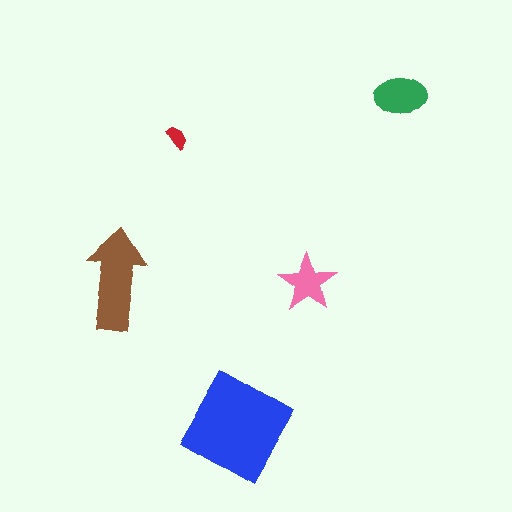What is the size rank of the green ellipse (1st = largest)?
3rd.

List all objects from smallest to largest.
The red semicircle, the pink star, the green ellipse, the brown arrow, the blue diamond.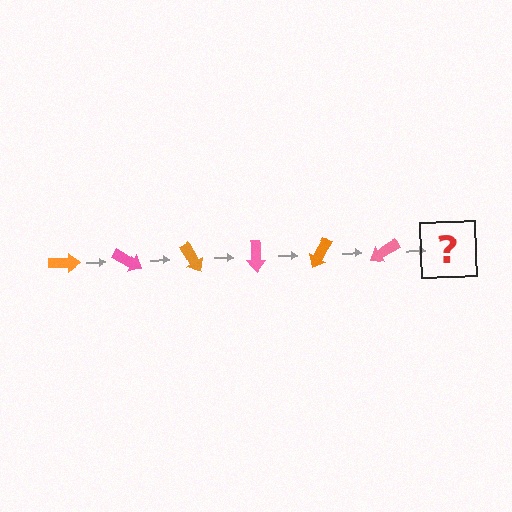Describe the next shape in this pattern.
It should be an orange arrow, rotated 180 degrees from the start.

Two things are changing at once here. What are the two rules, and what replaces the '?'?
The two rules are that it rotates 30 degrees each step and the color cycles through orange and pink. The '?' should be an orange arrow, rotated 180 degrees from the start.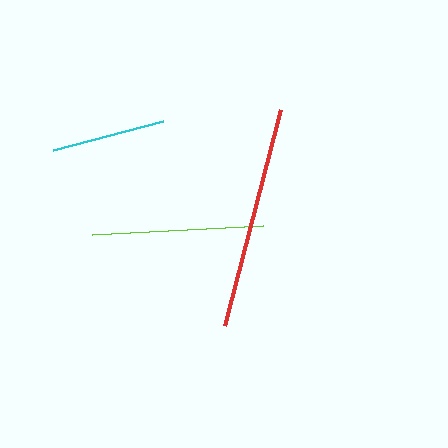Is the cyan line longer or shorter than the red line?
The red line is longer than the cyan line.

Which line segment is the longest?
The red line is the longest at approximately 223 pixels.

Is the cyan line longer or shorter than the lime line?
The lime line is longer than the cyan line.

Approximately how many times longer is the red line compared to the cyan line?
The red line is approximately 2.0 times the length of the cyan line.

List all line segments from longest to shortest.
From longest to shortest: red, lime, cyan.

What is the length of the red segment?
The red segment is approximately 223 pixels long.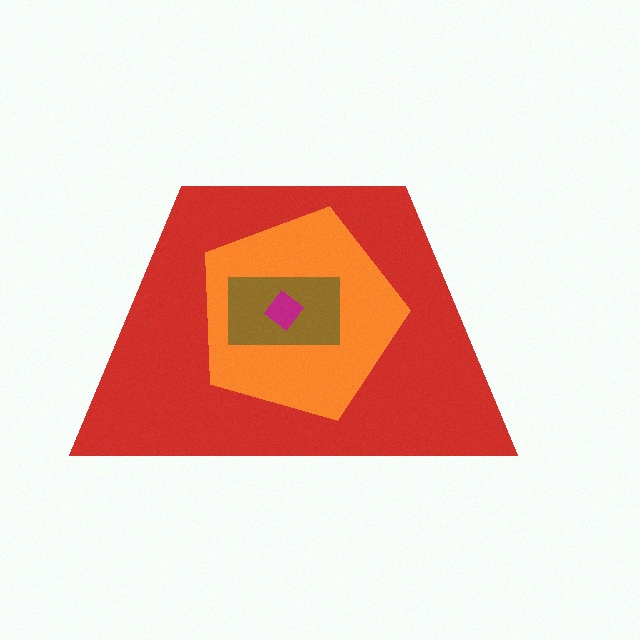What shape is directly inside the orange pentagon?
The brown rectangle.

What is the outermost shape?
The red trapezoid.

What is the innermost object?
The magenta diamond.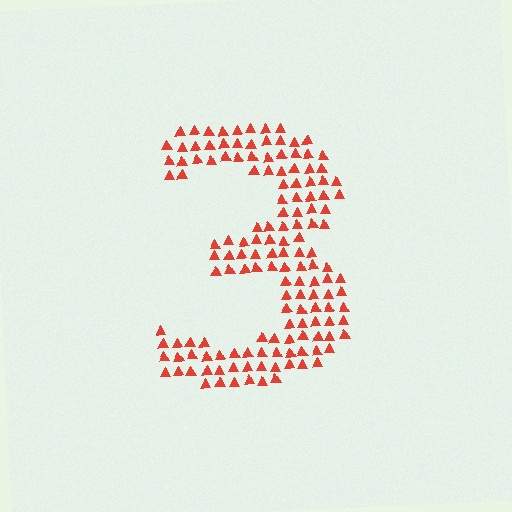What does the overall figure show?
The overall figure shows the digit 3.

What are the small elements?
The small elements are triangles.